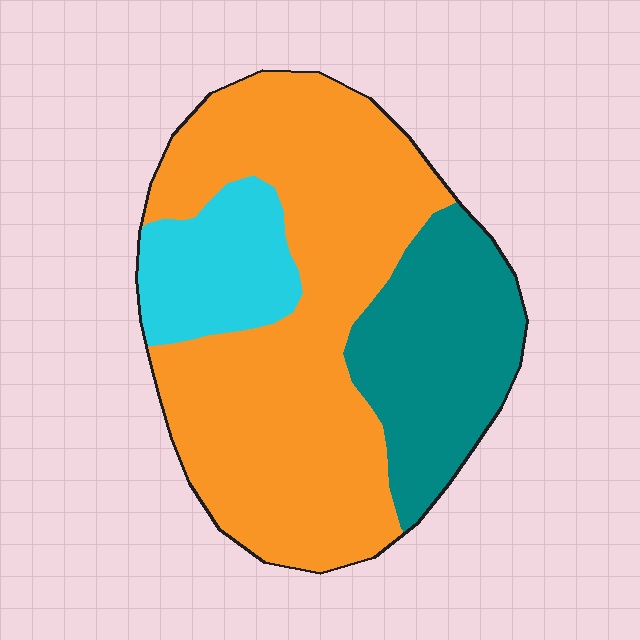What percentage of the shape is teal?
Teal covers 25% of the shape.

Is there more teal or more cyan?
Teal.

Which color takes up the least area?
Cyan, at roughly 15%.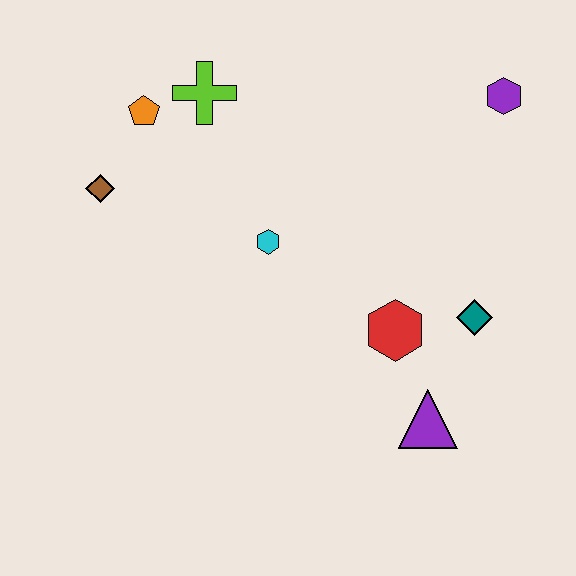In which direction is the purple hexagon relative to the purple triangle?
The purple hexagon is above the purple triangle.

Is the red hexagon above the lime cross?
No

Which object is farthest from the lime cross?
The purple triangle is farthest from the lime cross.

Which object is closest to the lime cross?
The orange pentagon is closest to the lime cross.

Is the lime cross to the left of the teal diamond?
Yes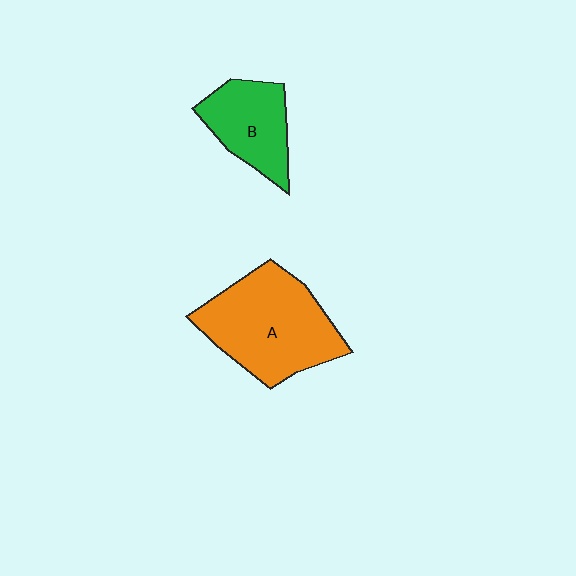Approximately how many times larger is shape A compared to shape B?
Approximately 1.7 times.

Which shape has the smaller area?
Shape B (green).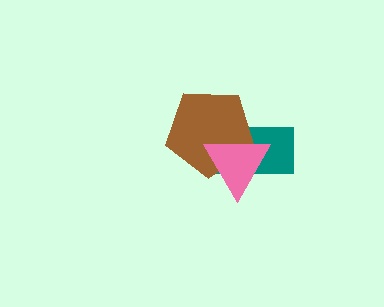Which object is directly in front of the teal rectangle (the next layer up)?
The brown pentagon is directly in front of the teal rectangle.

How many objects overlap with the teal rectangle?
2 objects overlap with the teal rectangle.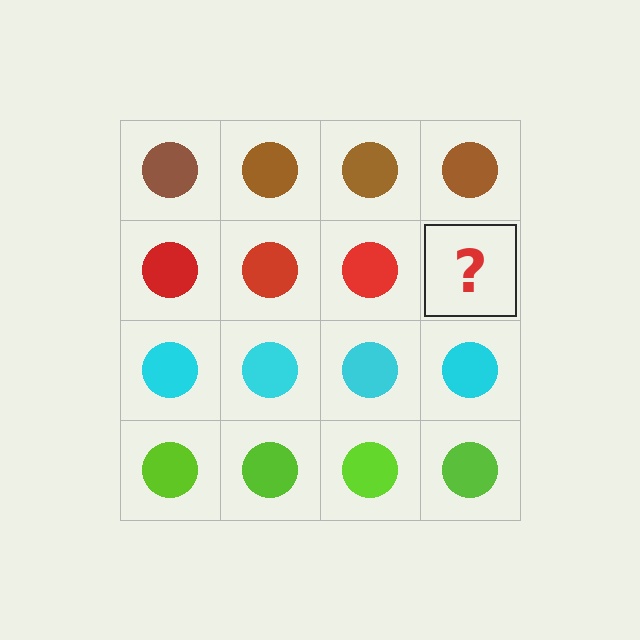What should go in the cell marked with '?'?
The missing cell should contain a red circle.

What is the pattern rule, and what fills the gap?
The rule is that each row has a consistent color. The gap should be filled with a red circle.